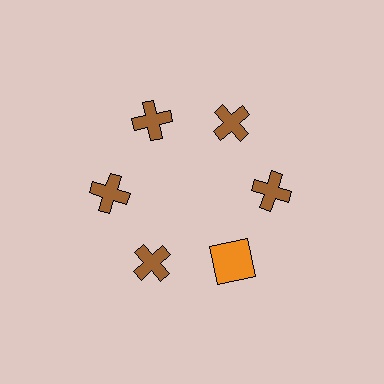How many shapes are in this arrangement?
There are 6 shapes arranged in a ring pattern.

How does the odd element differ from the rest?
It differs in both color (orange instead of brown) and shape (square instead of cross).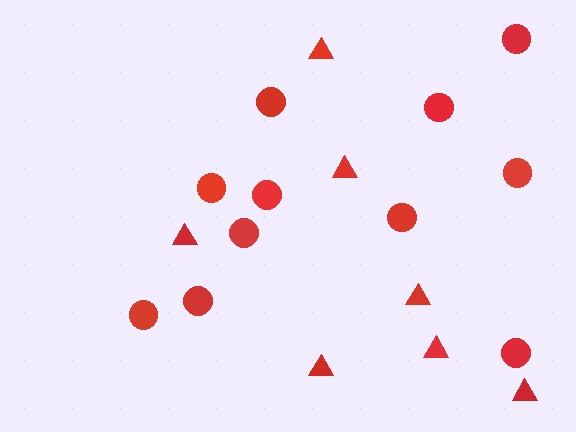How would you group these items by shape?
There are 2 groups: one group of circles (11) and one group of triangles (7).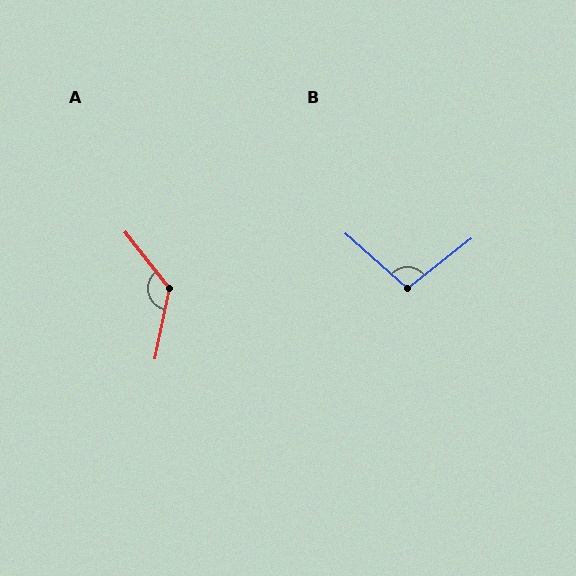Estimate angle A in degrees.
Approximately 130 degrees.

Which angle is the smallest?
B, at approximately 100 degrees.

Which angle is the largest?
A, at approximately 130 degrees.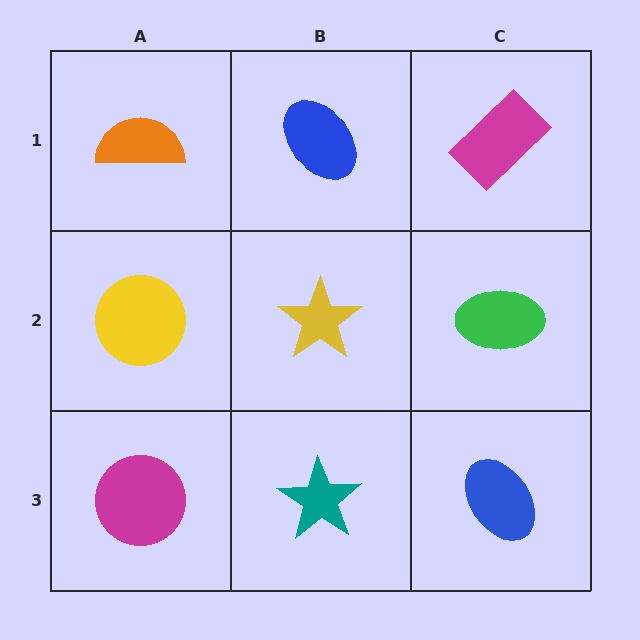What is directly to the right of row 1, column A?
A blue ellipse.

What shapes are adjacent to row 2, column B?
A blue ellipse (row 1, column B), a teal star (row 3, column B), a yellow circle (row 2, column A), a green ellipse (row 2, column C).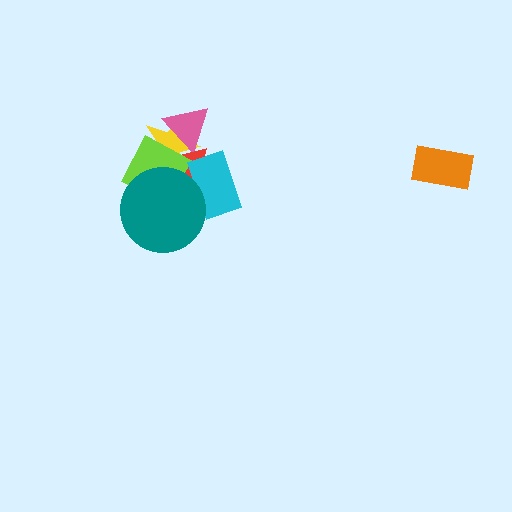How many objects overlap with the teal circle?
3 objects overlap with the teal circle.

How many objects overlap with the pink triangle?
2 objects overlap with the pink triangle.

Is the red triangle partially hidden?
Yes, it is partially covered by another shape.